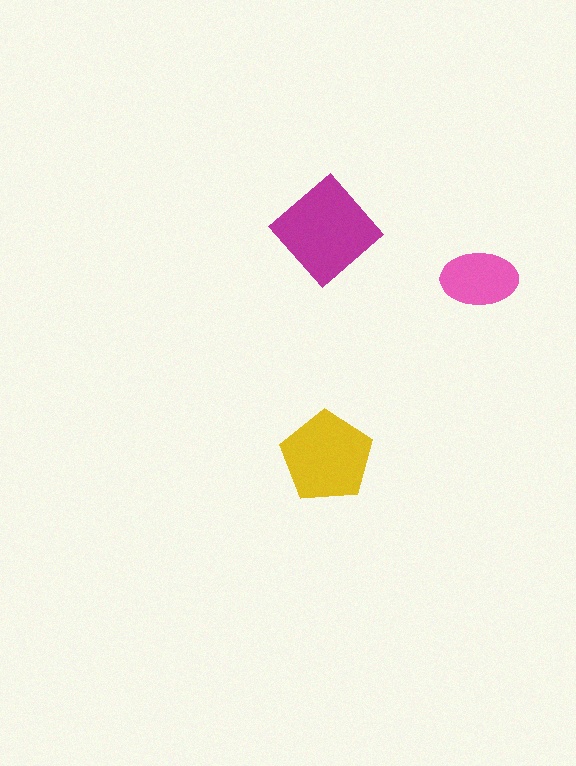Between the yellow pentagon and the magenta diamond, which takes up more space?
The magenta diamond.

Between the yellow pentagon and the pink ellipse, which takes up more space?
The yellow pentagon.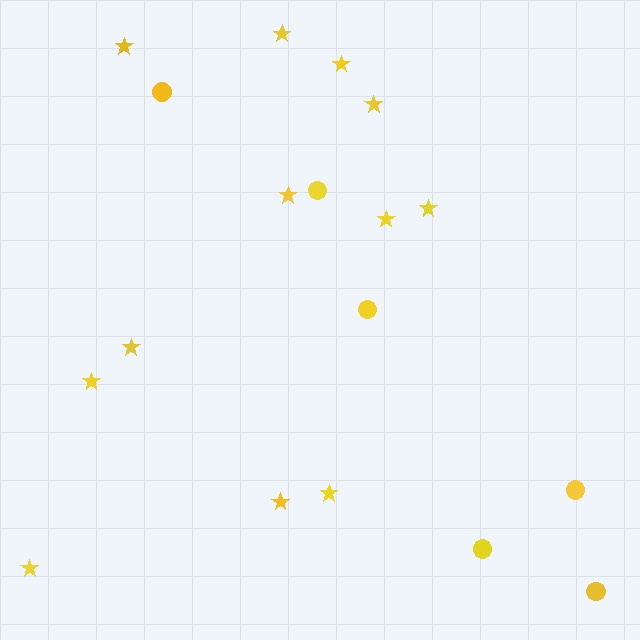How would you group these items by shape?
There are 2 groups: one group of stars (12) and one group of circles (6).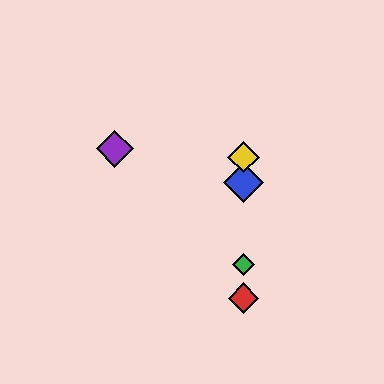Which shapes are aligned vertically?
The red diamond, the blue diamond, the green diamond, the yellow diamond are aligned vertically.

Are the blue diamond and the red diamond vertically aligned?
Yes, both are at x≈244.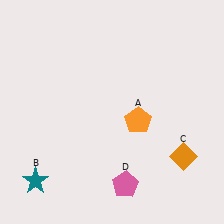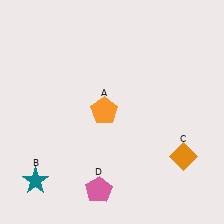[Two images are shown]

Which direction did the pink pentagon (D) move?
The pink pentagon (D) moved left.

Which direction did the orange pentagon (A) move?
The orange pentagon (A) moved left.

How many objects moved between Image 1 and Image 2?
2 objects moved between the two images.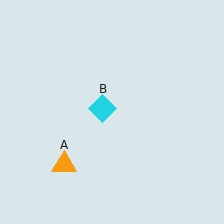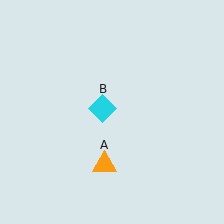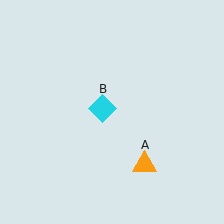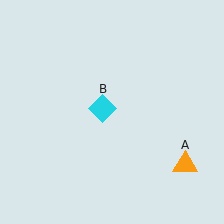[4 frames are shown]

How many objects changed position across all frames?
1 object changed position: orange triangle (object A).